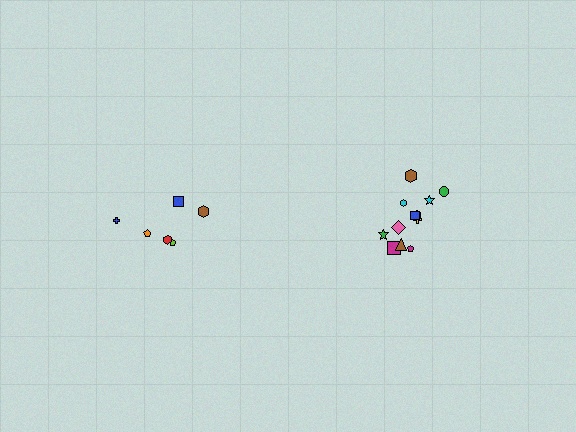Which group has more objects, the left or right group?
The right group.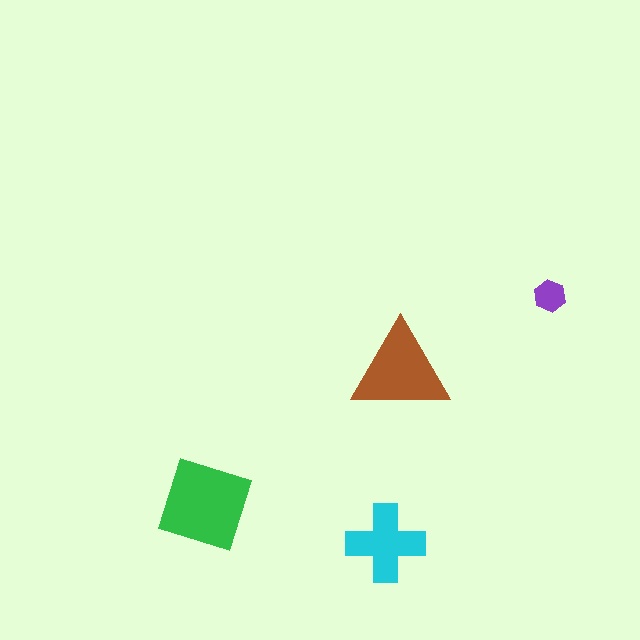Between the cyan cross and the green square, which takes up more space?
The green square.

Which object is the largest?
The green square.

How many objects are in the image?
There are 4 objects in the image.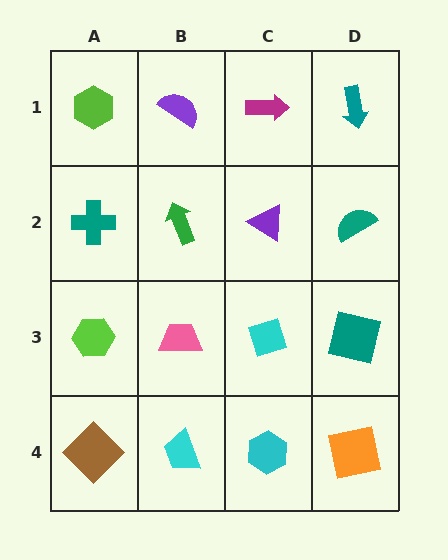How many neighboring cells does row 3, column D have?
3.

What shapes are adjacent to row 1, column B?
A green arrow (row 2, column B), a lime hexagon (row 1, column A), a magenta arrow (row 1, column C).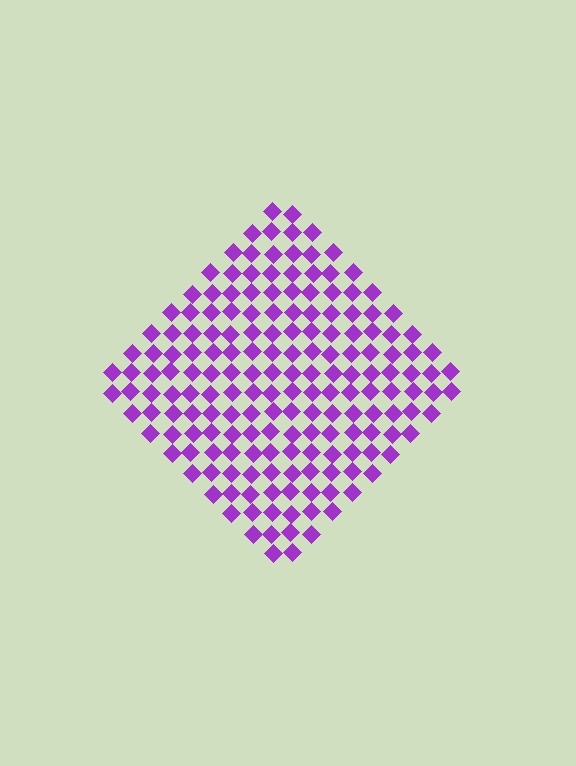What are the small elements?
The small elements are diamonds.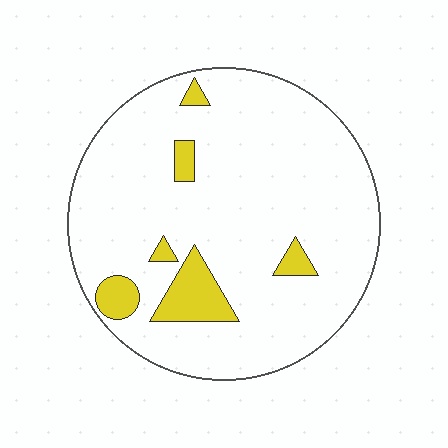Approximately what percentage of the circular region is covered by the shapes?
Approximately 10%.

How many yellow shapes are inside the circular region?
6.